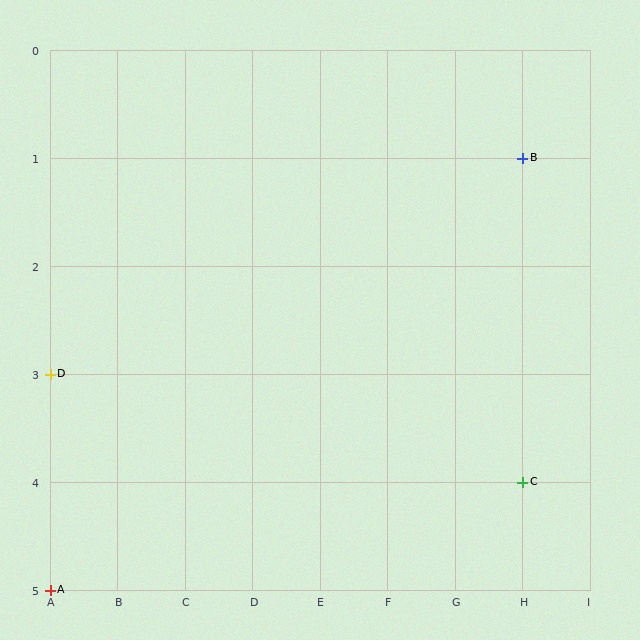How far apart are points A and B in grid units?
Points A and B are 7 columns and 4 rows apart (about 8.1 grid units diagonally).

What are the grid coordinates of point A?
Point A is at grid coordinates (A, 5).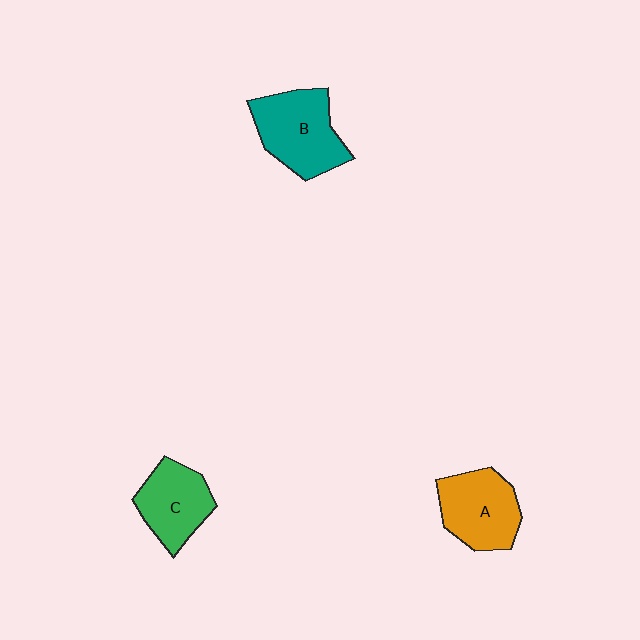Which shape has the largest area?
Shape B (teal).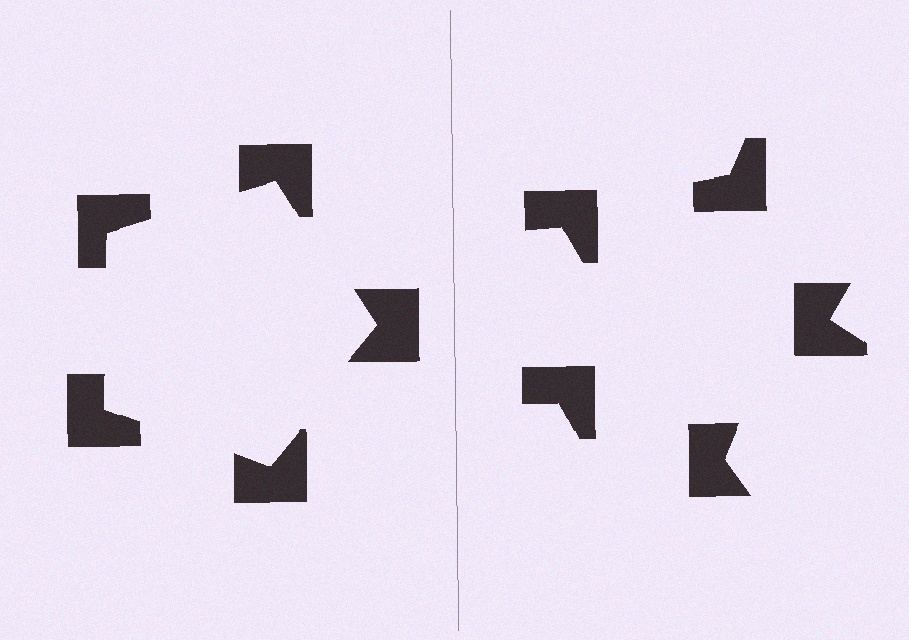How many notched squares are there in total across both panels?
10 — 5 on each side.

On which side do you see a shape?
An illusory pentagon appears on the left side. On the right side the wedge cuts are rotated, so no coherent shape forms.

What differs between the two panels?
The notched squares are positioned identically on both sides; only the wedge orientations differ. On the left they align to a pentagon; on the right they are misaligned.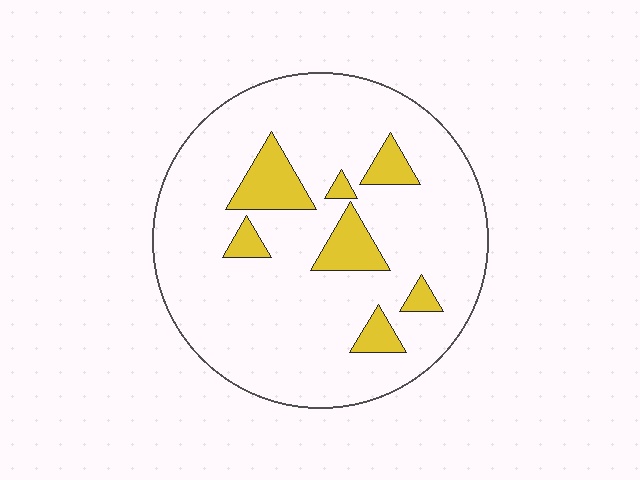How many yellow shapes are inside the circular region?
7.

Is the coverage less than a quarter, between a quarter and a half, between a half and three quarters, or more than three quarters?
Less than a quarter.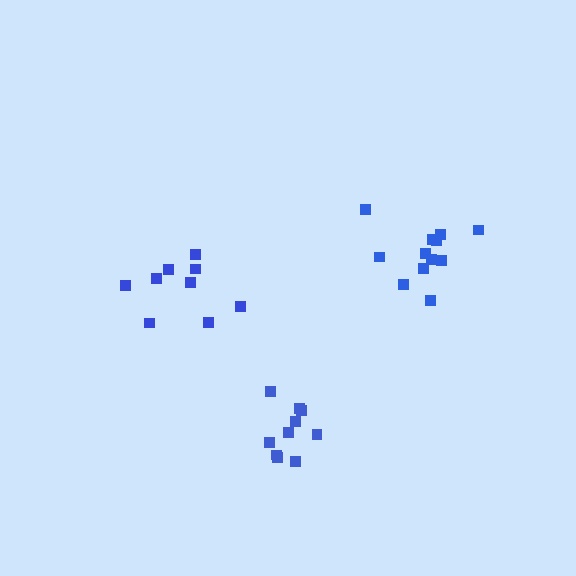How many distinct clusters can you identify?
There are 3 distinct clusters.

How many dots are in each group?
Group 1: 9 dots, Group 2: 10 dots, Group 3: 12 dots (31 total).